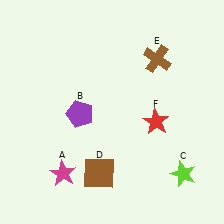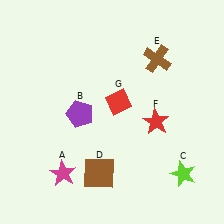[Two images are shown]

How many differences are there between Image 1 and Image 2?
There is 1 difference between the two images.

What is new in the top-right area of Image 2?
A red diamond (G) was added in the top-right area of Image 2.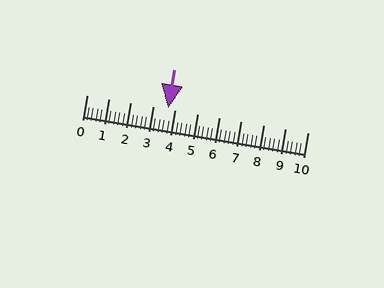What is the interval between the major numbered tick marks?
The major tick marks are spaced 1 units apart.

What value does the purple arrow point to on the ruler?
The purple arrow points to approximately 3.7.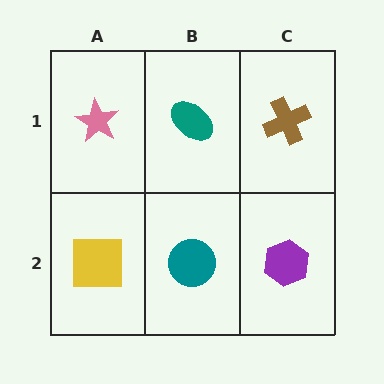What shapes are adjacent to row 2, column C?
A brown cross (row 1, column C), a teal circle (row 2, column B).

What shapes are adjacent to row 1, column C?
A purple hexagon (row 2, column C), a teal ellipse (row 1, column B).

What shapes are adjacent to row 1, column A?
A yellow square (row 2, column A), a teal ellipse (row 1, column B).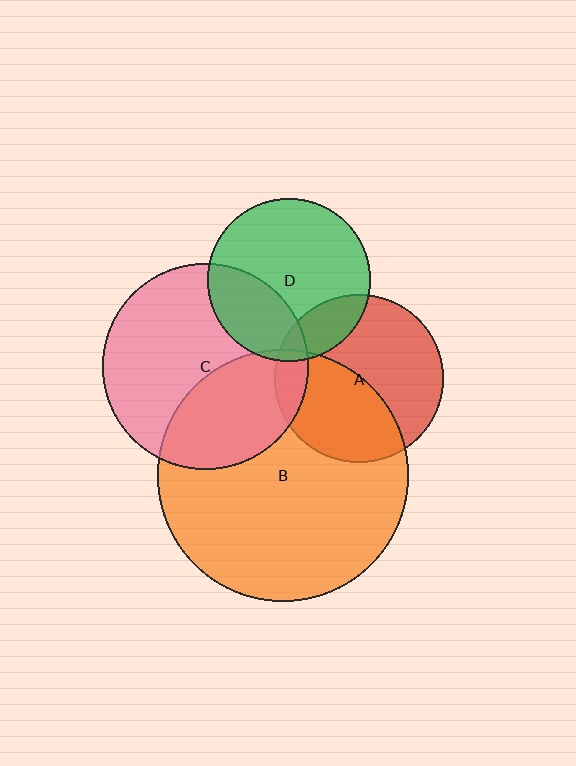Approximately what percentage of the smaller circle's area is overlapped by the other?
Approximately 10%.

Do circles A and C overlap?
Yes.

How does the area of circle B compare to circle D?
Approximately 2.4 times.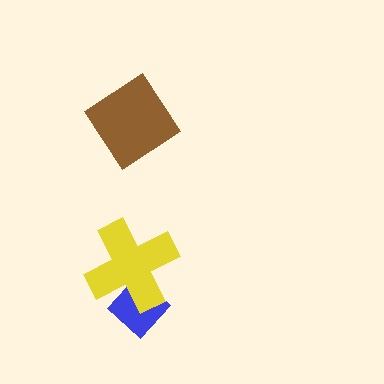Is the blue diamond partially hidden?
Yes, it is partially covered by another shape.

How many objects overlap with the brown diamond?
0 objects overlap with the brown diamond.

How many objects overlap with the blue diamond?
1 object overlaps with the blue diamond.